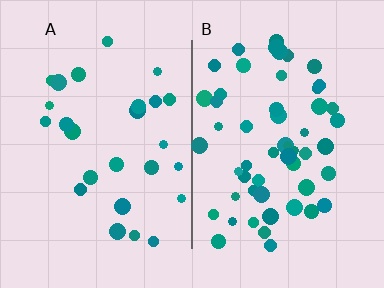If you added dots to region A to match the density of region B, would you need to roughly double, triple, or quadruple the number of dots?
Approximately double.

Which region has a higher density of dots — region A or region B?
B (the right).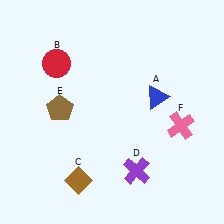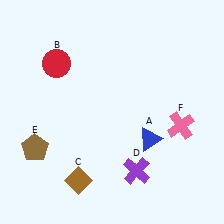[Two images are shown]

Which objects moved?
The objects that moved are: the blue triangle (A), the brown pentagon (E).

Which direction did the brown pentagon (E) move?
The brown pentagon (E) moved down.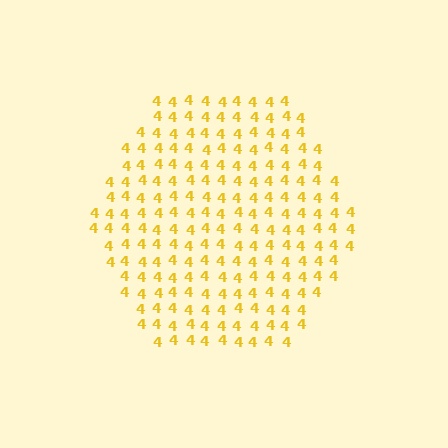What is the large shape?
The large shape is a hexagon.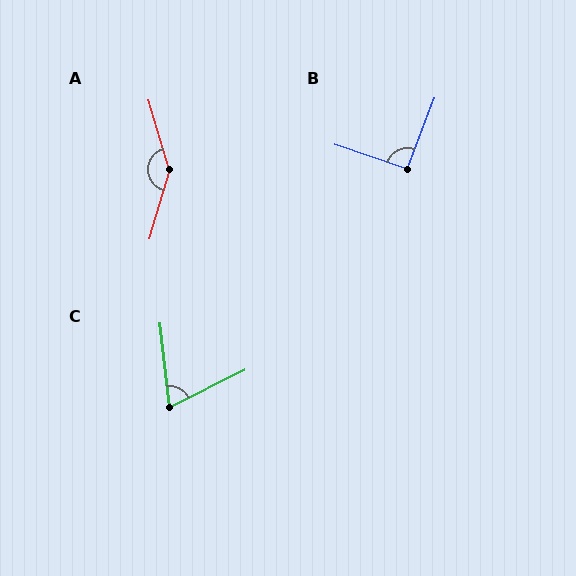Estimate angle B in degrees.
Approximately 92 degrees.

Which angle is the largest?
A, at approximately 147 degrees.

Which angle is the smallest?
C, at approximately 70 degrees.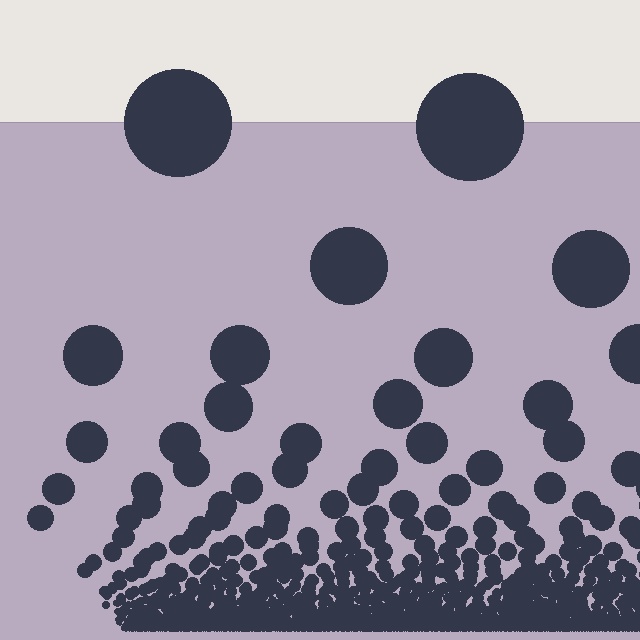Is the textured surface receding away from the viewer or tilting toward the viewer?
The surface appears to tilt toward the viewer. Texture elements get larger and sparser toward the top.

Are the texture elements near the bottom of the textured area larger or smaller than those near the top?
Smaller. The gradient is inverted — elements near the bottom are smaller and denser.